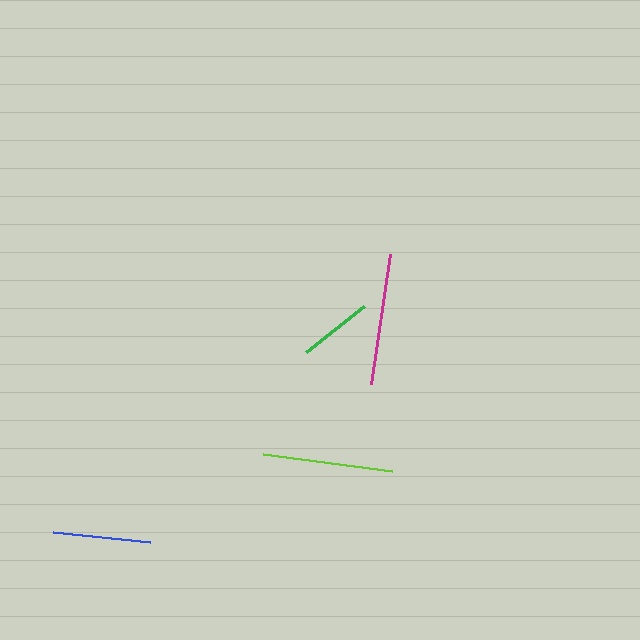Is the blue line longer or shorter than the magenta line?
The magenta line is longer than the blue line.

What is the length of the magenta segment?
The magenta segment is approximately 131 pixels long.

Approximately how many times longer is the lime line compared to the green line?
The lime line is approximately 1.8 times the length of the green line.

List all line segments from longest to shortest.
From longest to shortest: magenta, lime, blue, green.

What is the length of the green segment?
The green segment is approximately 74 pixels long.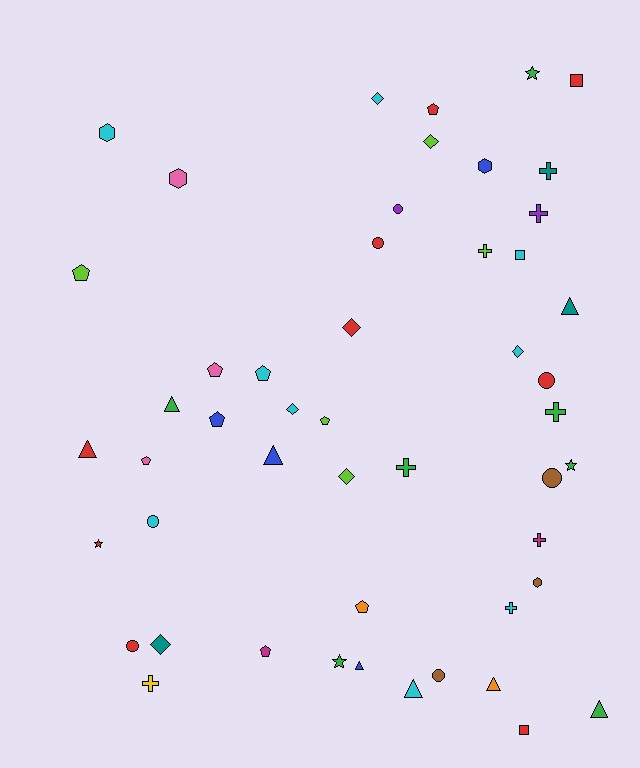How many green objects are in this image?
There are 7 green objects.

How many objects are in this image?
There are 50 objects.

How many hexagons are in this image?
There are 4 hexagons.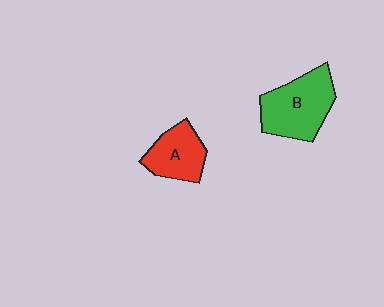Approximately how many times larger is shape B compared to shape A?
Approximately 1.5 times.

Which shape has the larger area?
Shape B (green).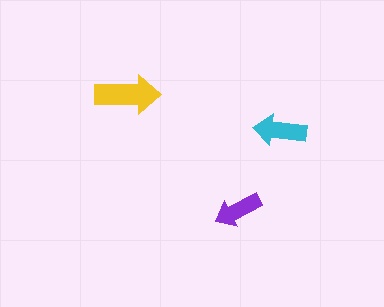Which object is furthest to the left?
The yellow arrow is leftmost.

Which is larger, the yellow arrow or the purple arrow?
The yellow one.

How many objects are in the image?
There are 3 objects in the image.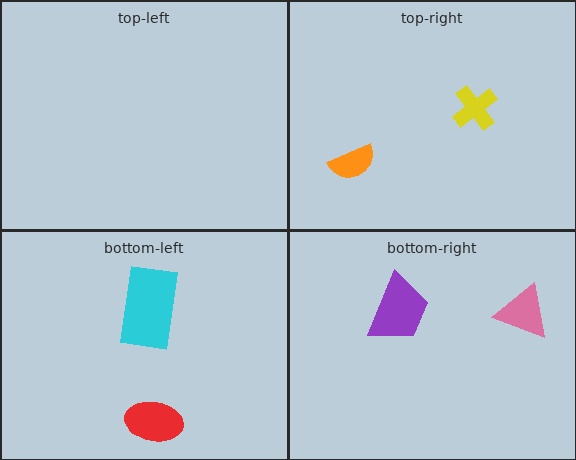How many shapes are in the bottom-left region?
2.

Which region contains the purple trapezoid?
The bottom-right region.